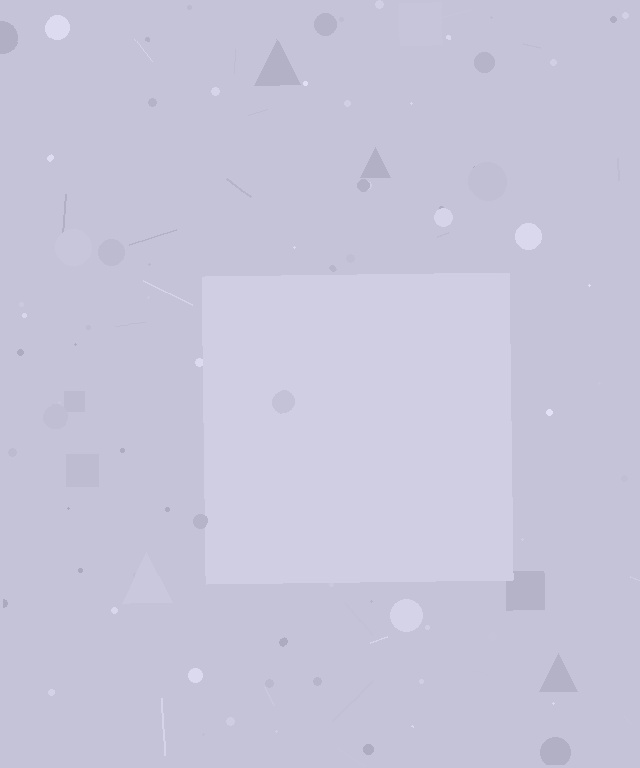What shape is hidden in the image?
A square is hidden in the image.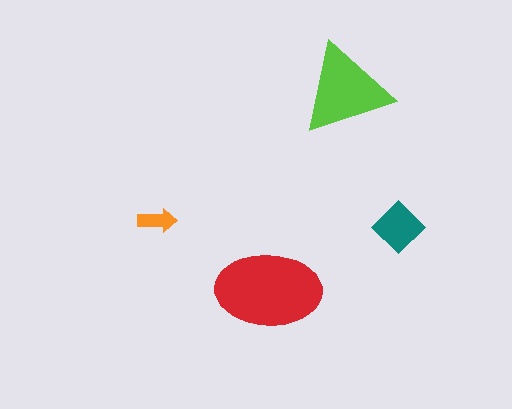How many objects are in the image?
There are 4 objects in the image.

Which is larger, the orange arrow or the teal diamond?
The teal diamond.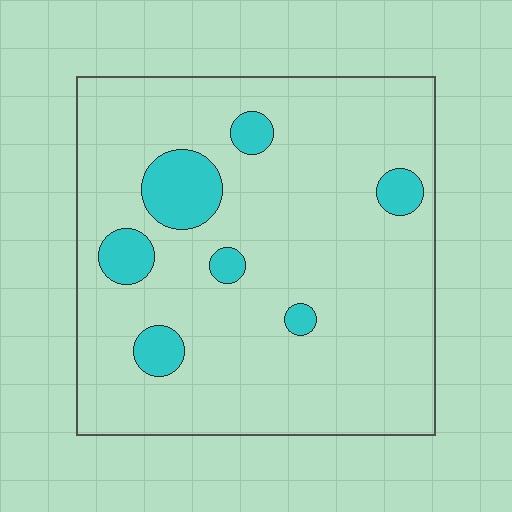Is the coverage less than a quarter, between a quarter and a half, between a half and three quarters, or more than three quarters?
Less than a quarter.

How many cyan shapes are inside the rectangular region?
7.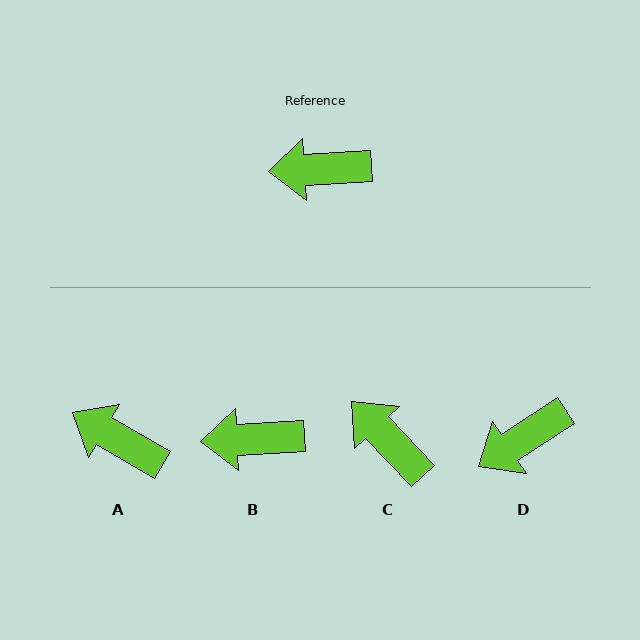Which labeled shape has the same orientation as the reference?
B.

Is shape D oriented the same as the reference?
No, it is off by about 29 degrees.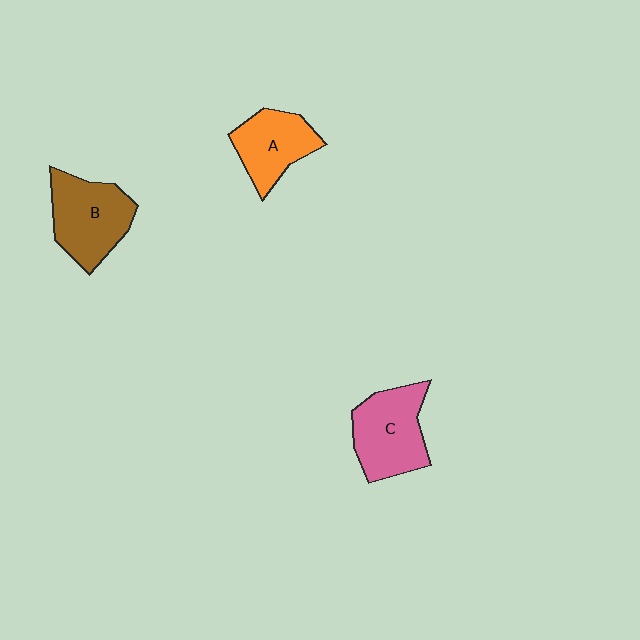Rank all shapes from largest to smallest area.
From largest to smallest: B (brown), C (pink), A (orange).